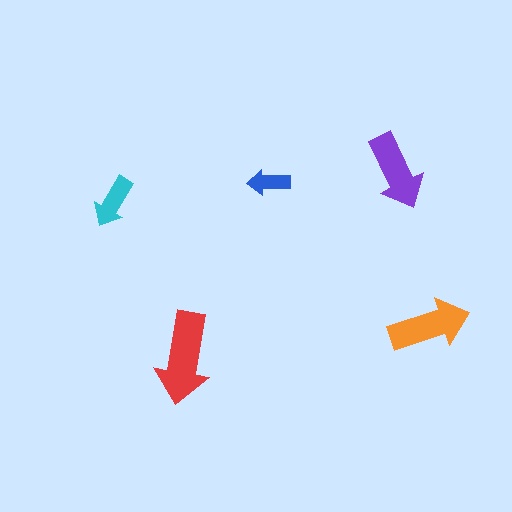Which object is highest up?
The purple arrow is topmost.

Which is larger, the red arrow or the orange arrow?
The red one.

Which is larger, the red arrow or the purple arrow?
The red one.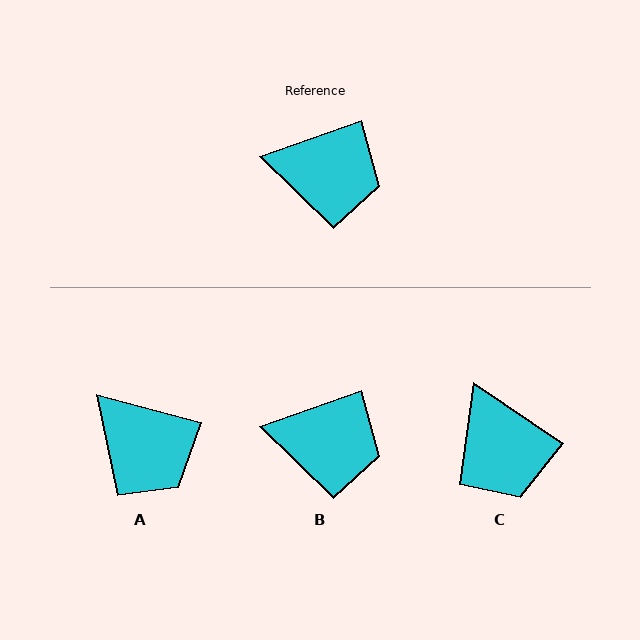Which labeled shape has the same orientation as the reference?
B.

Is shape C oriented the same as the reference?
No, it is off by about 54 degrees.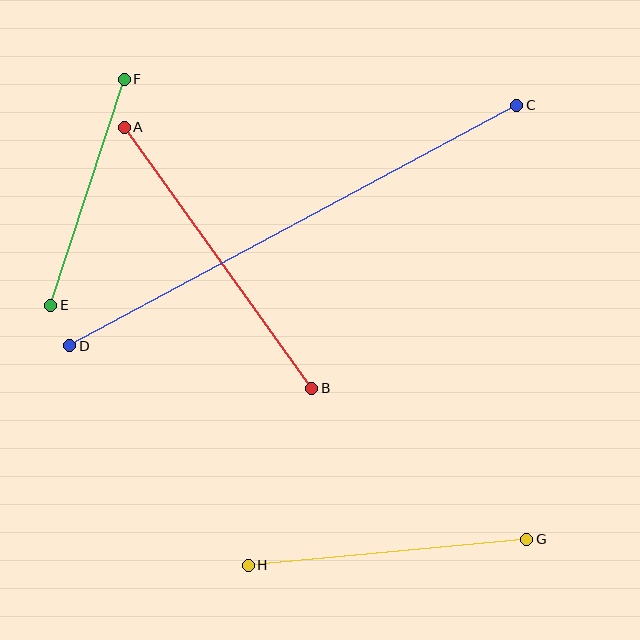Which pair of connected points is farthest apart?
Points C and D are farthest apart.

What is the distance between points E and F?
The distance is approximately 238 pixels.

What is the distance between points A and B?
The distance is approximately 321 pixels.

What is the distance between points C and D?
The distance is approximately 508 pixels.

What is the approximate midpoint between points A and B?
The midpoint is at approximately (218, 258) pixels.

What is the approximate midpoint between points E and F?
The midpoint is at approximately (88, 192) pixels.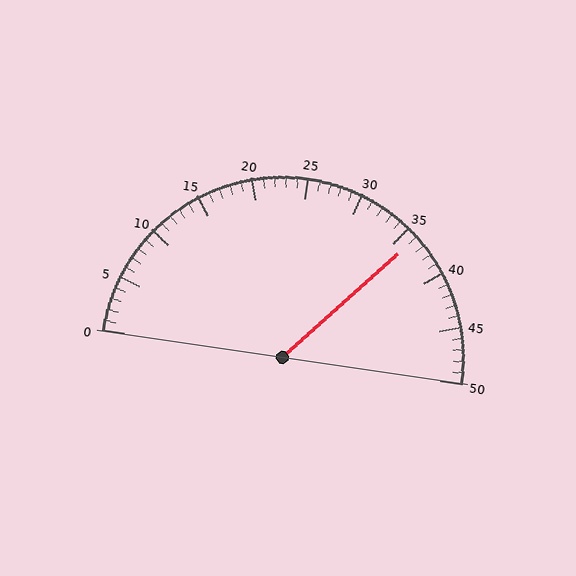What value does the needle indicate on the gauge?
The needle indicates approximately 36.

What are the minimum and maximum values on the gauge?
The gauge ranges from 0 to 50.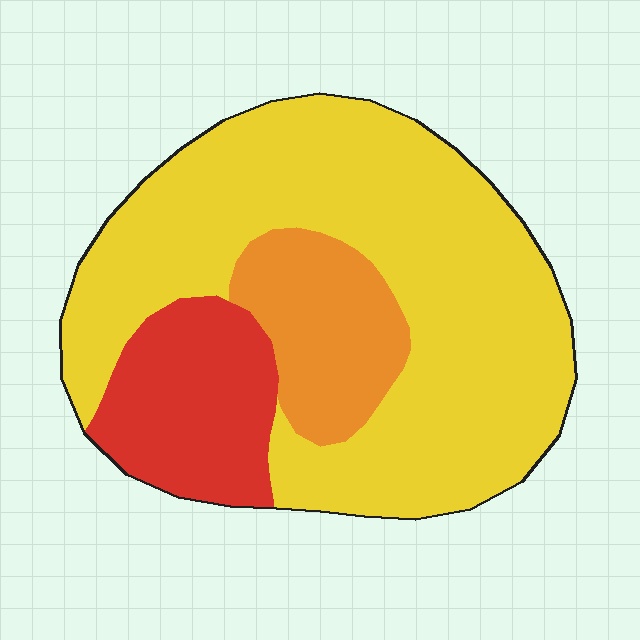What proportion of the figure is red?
Red covers roughly 20% of the figure.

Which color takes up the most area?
Yellow, at roughly 65%.